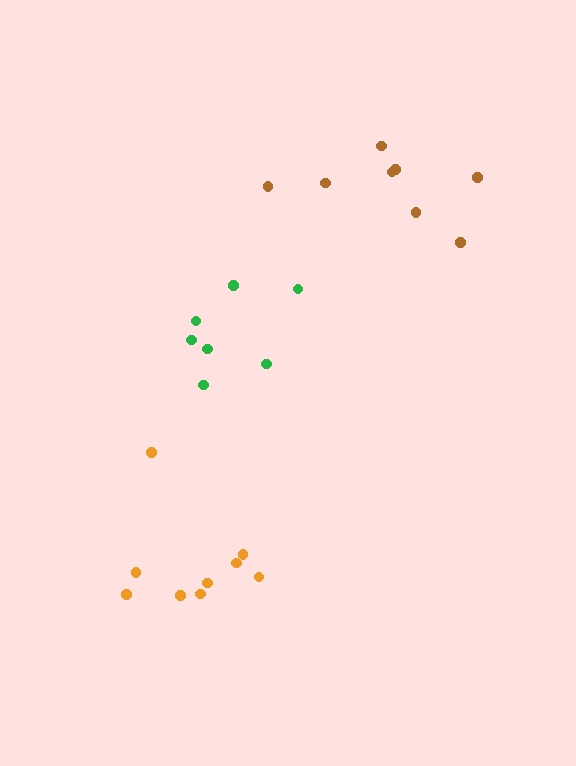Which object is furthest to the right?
The brown cluster is rightmost.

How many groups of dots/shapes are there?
There are 3 groups.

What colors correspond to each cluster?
The clusters are colored: brown, green, orange.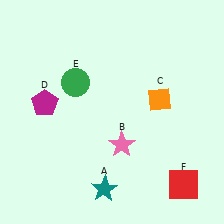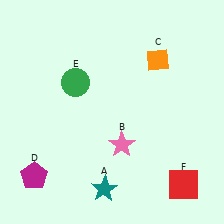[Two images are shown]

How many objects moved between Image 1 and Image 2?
2 objects moved between the two images.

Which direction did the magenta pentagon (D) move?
The magenta pentagon (D) moved down.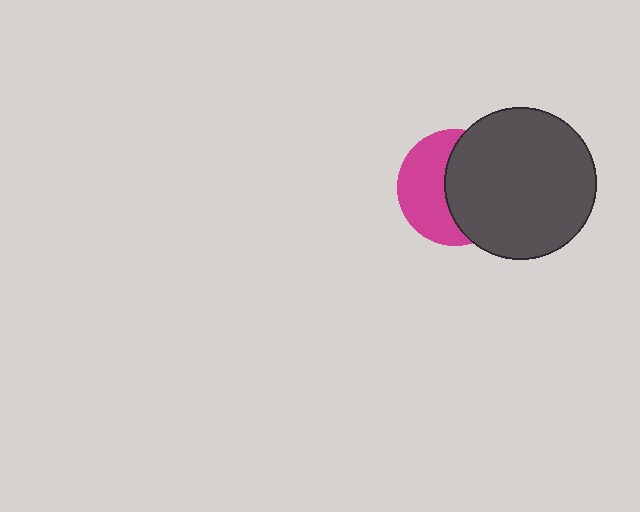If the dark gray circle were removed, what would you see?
You would see the complete magenta circle.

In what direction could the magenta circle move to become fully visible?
The magenta circle could move left. That would shift it out from behind the dark gray circle entirely.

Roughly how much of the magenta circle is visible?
About half of it is visible (roughly 47%).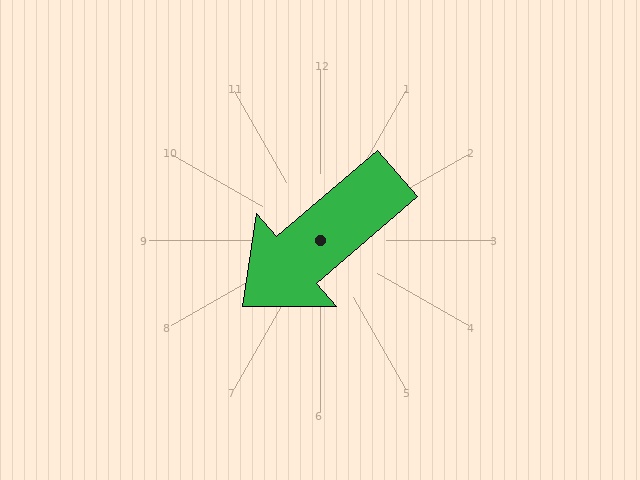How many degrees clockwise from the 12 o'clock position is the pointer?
Approximately 229 degrees.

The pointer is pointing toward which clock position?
Roughly 8 o'clock.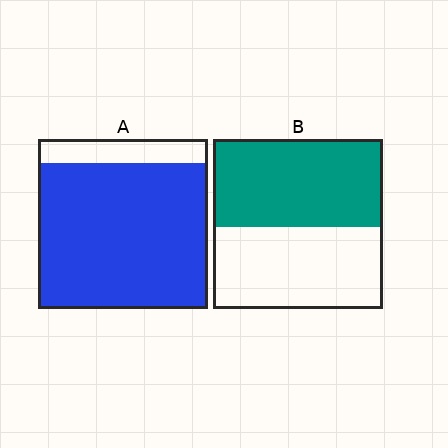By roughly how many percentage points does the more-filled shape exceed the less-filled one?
By roughly 35 percentage points (A over B).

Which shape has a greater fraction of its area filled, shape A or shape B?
Shape A.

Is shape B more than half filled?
Roughly half.